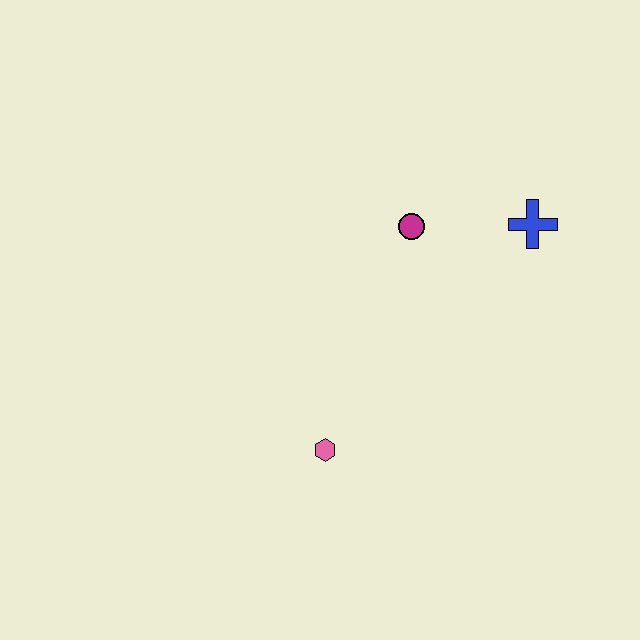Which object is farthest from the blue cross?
The pink hexagon is farthest from the blue cross.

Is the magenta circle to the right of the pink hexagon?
Yes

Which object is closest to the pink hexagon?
The magenta circle is closest to the pink hexagon.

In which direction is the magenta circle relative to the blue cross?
The magenta circle is to the left of the blue cross.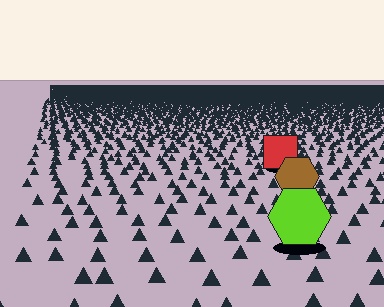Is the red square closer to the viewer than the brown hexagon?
No. The brown hexagon is closer — you can tell from the texture gradient: the ground texture is coarser near it.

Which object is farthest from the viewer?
The red square is farthest from the viewer. It appears smaller and the ground texture around it is denser.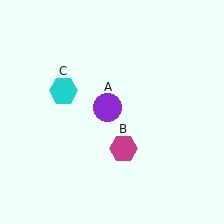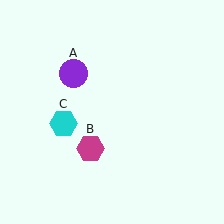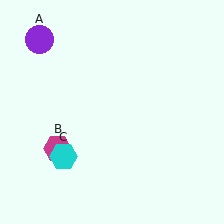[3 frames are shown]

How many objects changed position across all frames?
3 objects changed position: purple circle (object A), magenta hexagon (object B), cyan hexagon (object C).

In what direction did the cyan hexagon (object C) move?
The cyan hexagon (object C) moved down.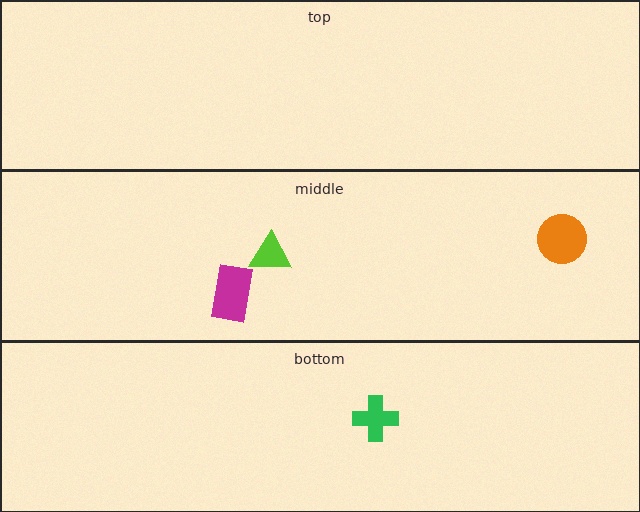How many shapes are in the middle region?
3.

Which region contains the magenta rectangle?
The middle region.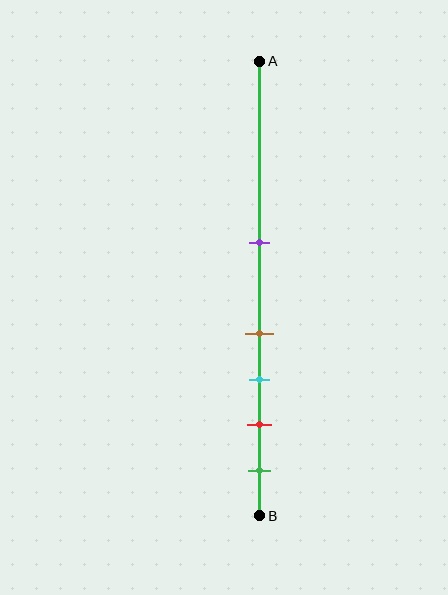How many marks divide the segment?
There are 5 marks dividing the segment.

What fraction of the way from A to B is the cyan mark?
The cyan mark is approximately 70% (0.7) of the way from A to B.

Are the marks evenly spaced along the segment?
No, the marks are not evenly spaced.